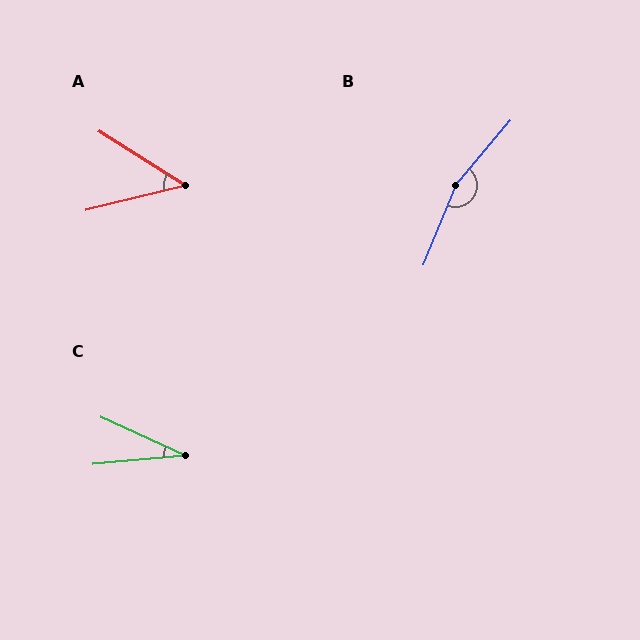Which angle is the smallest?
C, at approximately 30 degrees.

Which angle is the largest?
B, at approximately 162 degrees.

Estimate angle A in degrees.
Approximately 46 degrees.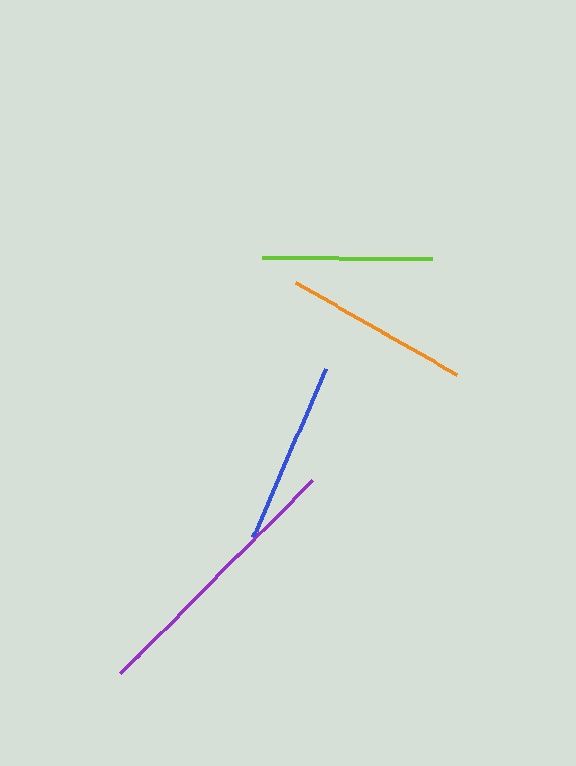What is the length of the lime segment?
The lime segment is approximately 170 pixels long.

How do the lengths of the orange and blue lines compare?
The orange and blue lines are approximately the same length.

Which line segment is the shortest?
The lime line is the shortest at approximately 170 pixels.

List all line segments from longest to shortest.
From longest to shortest: purple, orange, blue, lime.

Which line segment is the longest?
The purple line is the longest at approximately 272 pixels.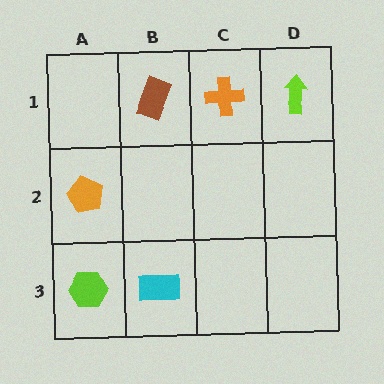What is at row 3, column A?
A lime hexagon.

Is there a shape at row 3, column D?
No, that cell is empty.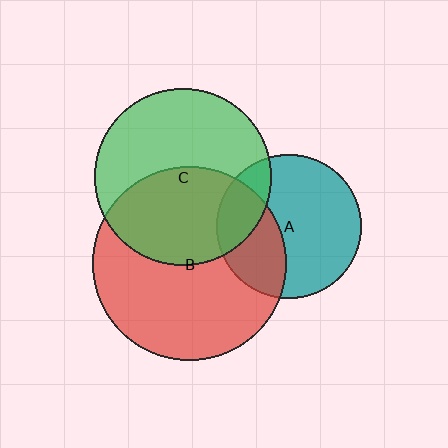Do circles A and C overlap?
Yes.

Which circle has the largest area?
Circle B (red).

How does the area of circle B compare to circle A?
Approximately 1.8 times.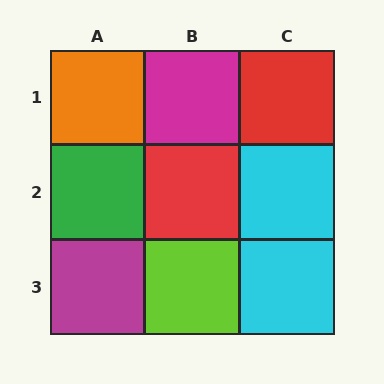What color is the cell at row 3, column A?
Magenta.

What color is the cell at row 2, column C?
Cyan.